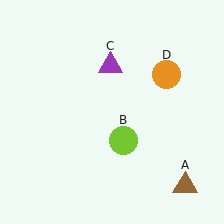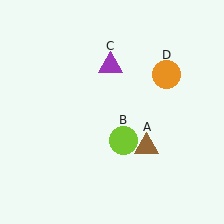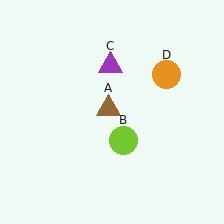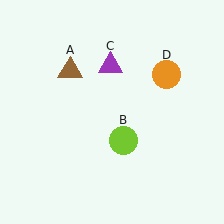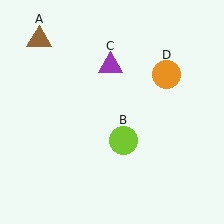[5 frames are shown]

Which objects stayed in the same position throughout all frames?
Lime circle (object B) and purple triangle (object C) and orange circle (object D) remained stationary.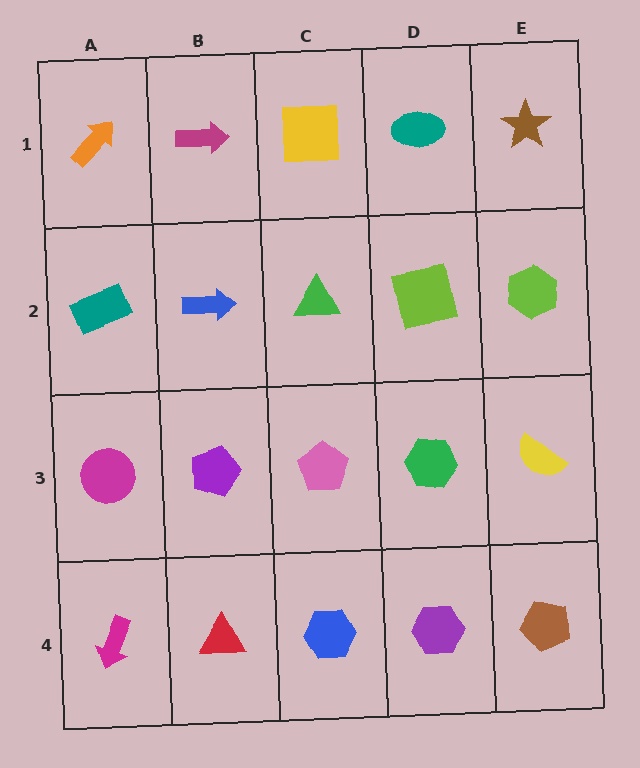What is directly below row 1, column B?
A blue arrow.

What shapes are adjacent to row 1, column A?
A teal rectangle (row 2, column A), a magenta arrow (row 1, column B).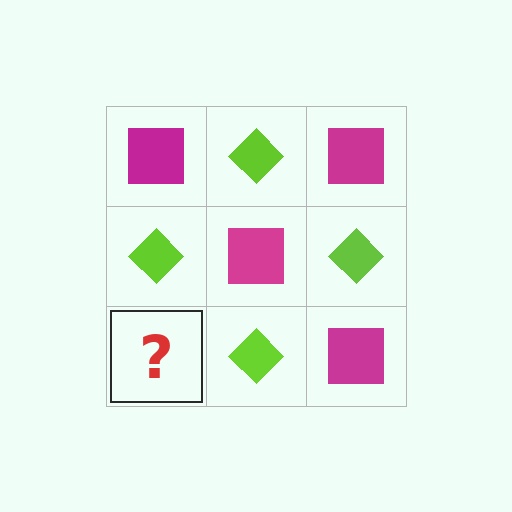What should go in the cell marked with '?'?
The missing cell should contain a magenta square.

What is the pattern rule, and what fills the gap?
The rule is that it alternates magenta square and lime diamond in a checkerboard pattern. The gap should be filled with a magenta square.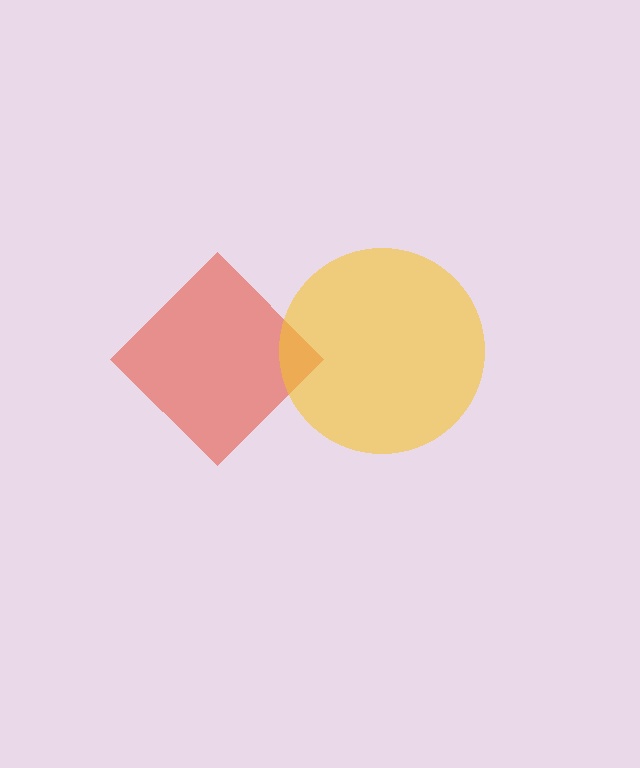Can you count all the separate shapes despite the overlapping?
Yes, there are 2 separate shapes.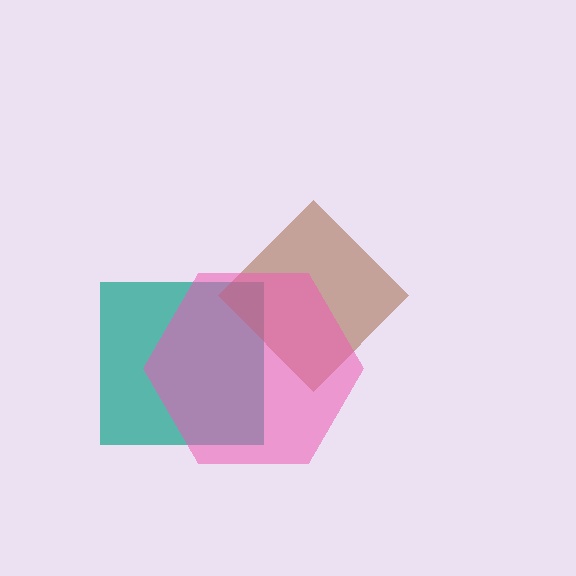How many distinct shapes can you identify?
There are 3 distinct shapes: a teal square, a brown diamond, a pink hexagon.